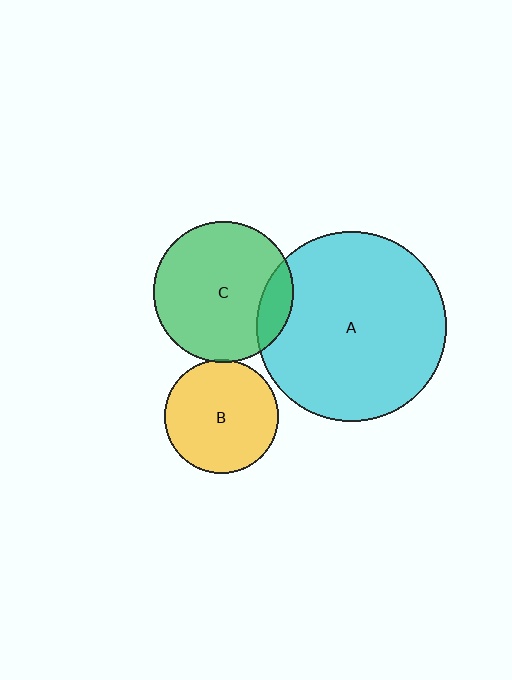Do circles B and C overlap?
Yes.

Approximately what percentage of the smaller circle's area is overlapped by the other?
Approximately 5%.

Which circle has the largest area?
Circle A (cyan).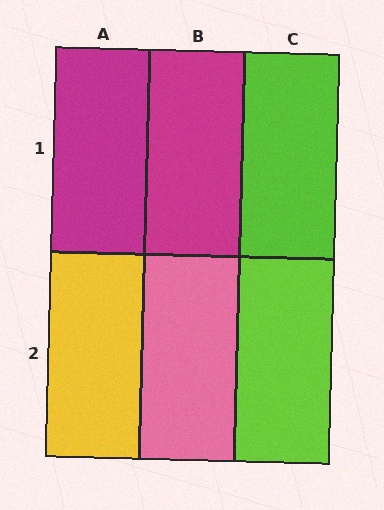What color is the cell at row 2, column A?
Yellow.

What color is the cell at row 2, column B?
Pink.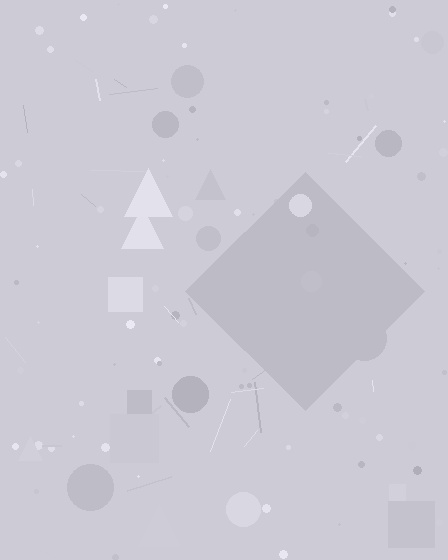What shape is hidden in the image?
A diamond is hidden in the image.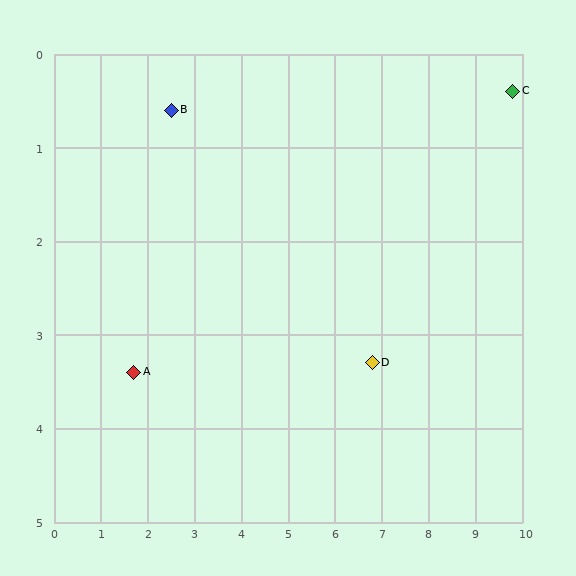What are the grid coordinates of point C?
Point C is at approximately (9.8, 0.4).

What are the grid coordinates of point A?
Point A is at approximately (1.7, 3.4).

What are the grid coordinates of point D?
Point D is at approximately (6.8, 3.3).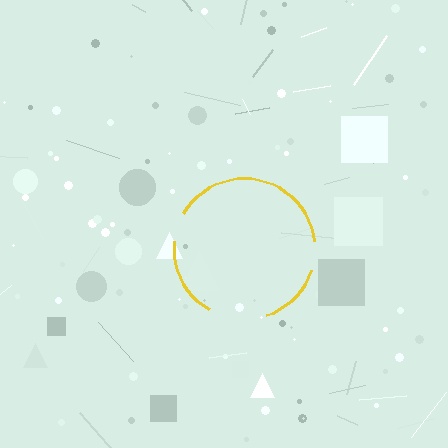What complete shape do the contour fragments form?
The contour fragments form a circle.